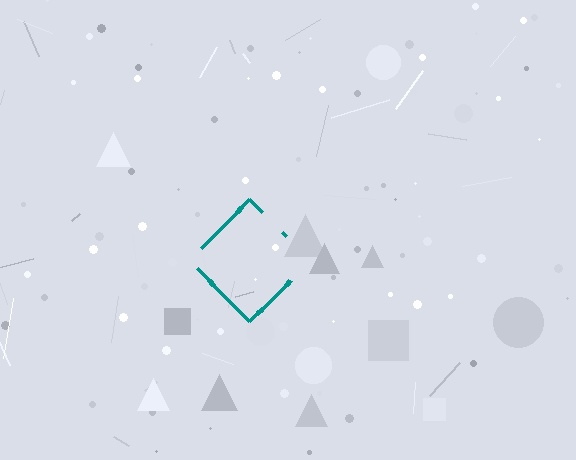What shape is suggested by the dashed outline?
The dashed outline suggests a diamond.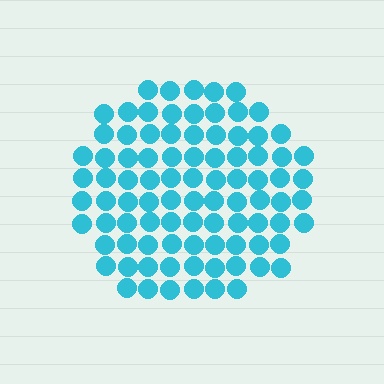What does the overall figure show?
The overall figure shows a circle.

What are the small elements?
The small elements are circles.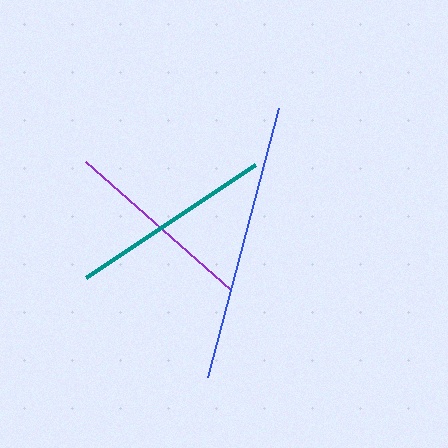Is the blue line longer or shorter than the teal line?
The blue line is longer than the teal line.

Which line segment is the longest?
The blue line is the longest at approximately 279 pixels.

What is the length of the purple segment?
The purple segment is approximately 194 pixels long.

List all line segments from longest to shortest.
From longest to shortest: blue, teal, purple.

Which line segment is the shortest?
The purple line is the shortest at approximately 194 pixels.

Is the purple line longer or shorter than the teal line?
The teal line is longer than the purple line.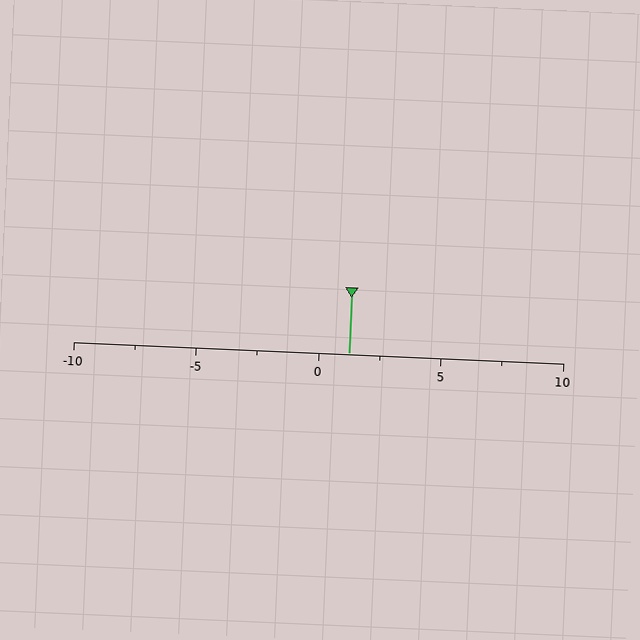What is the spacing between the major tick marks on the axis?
The major ticks are spaced 5 apart.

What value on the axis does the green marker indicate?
The marker indicates approximately 1.2.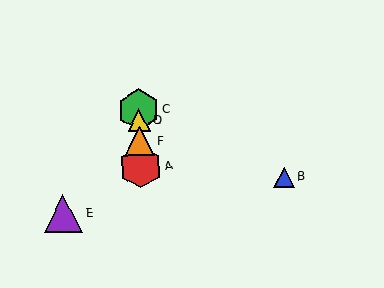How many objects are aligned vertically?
4 objects (A, C, D, F) are aligned vertically.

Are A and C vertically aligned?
Yes, both are at x≈140.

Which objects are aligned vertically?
Objects A, C, D, F are aligned vertically.